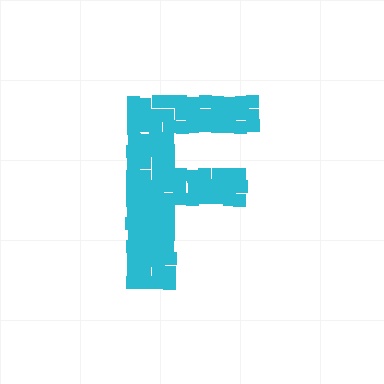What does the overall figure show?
The overall figure shows the letter F.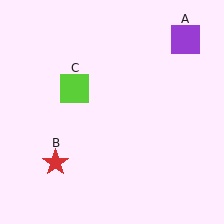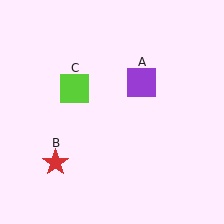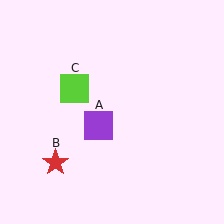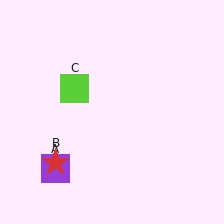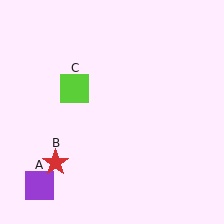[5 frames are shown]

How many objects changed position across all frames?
1 object changed position: purple square (object A).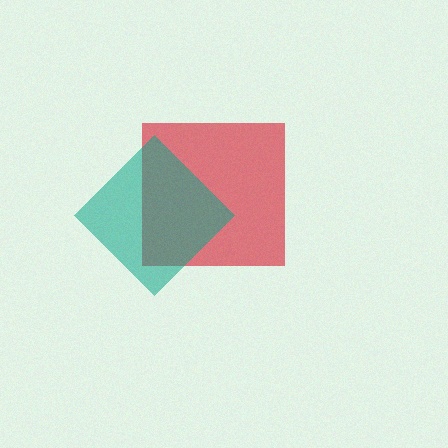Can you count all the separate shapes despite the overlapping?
Yes, there are 2 separate shapes.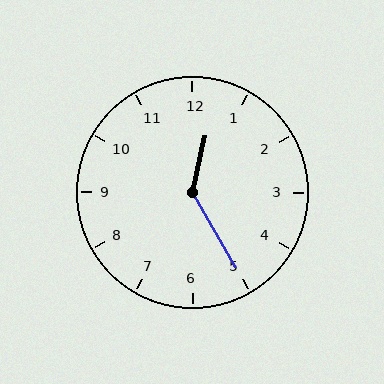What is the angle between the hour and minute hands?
Approximately 138 degrees.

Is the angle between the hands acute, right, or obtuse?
It is obtuse.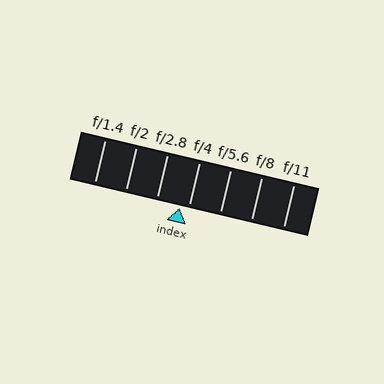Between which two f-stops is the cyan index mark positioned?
The index mark is between f/2.8 and f/4.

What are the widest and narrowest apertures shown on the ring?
The widest aperture shown is f/1.4 and the narrowest is f/11.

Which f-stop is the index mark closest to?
The index mark is closest to f/4.